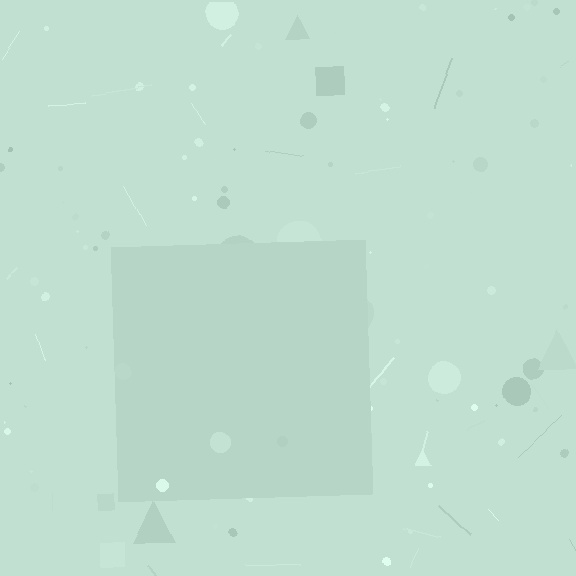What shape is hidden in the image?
A square is hidden in the image.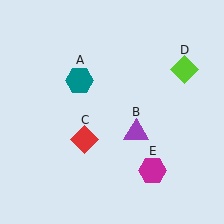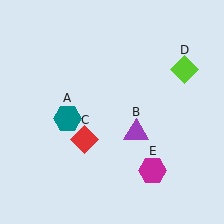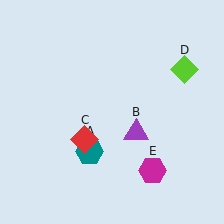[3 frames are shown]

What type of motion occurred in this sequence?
The teal hexagon (object A) rotated counterclockwise around the center of the scene.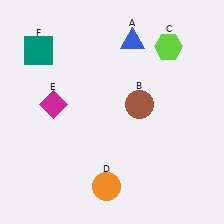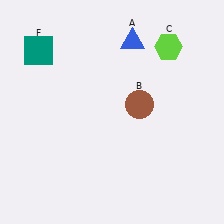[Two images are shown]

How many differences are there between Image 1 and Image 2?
There are 2 differences between the two images.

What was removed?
The orange circle (D), the magenta diamond (E) were removed in Image 2.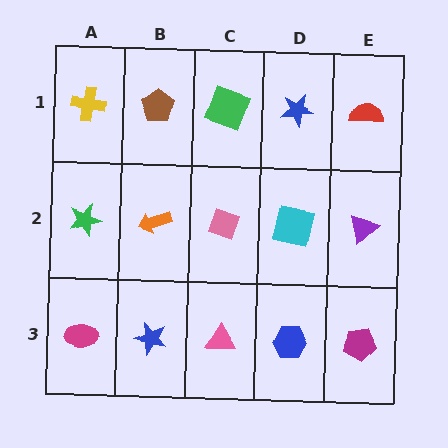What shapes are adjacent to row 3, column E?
A purple triangle (row 2, column E), a blue hexagon (row 3, column D).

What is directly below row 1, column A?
A green star.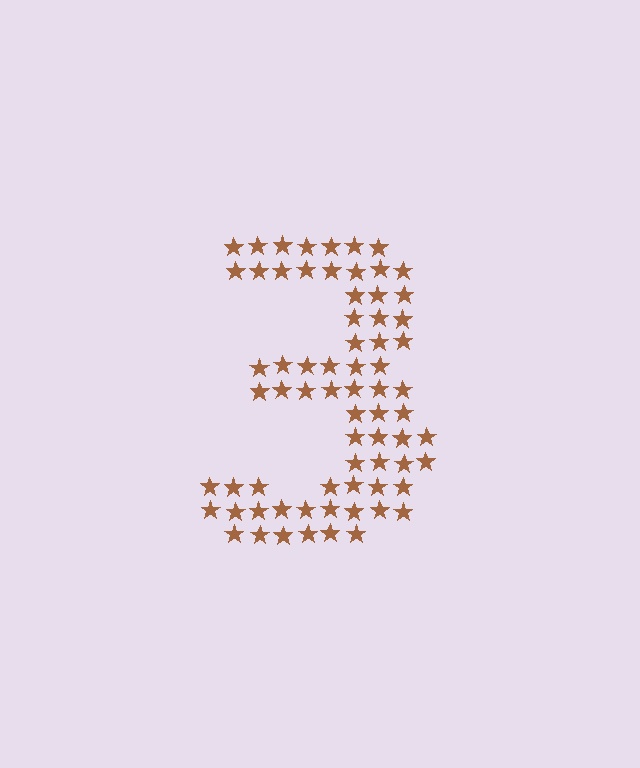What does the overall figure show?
The overall figure shows the digit 3.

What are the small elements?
The small elements are stars.